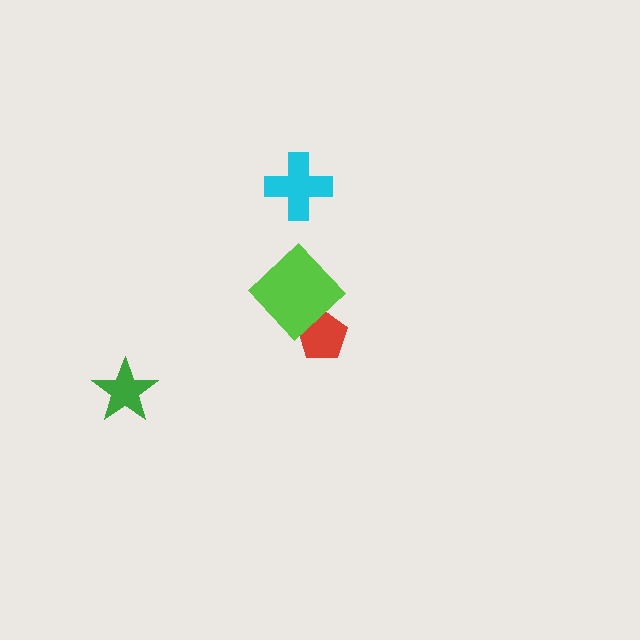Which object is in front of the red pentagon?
The lime diamond is in front of the red pentagon.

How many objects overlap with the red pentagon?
1 object overlaps with the red pentagon.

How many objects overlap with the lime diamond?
1 object overlaps with the lime diamond.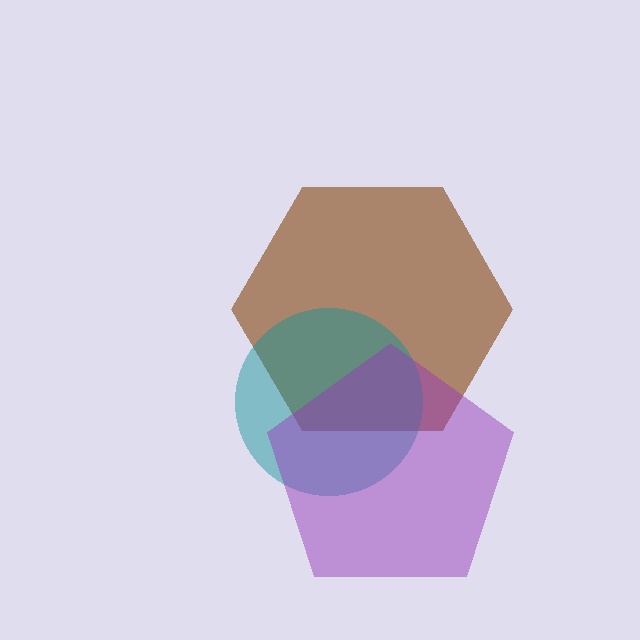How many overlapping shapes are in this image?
There are 3 overlapping shapes in the image.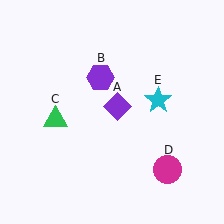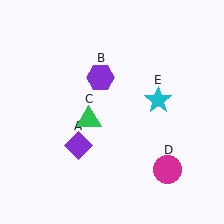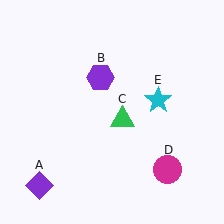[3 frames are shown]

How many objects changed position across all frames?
2 objects changed position: purple diamond (object A), green triangle (object C).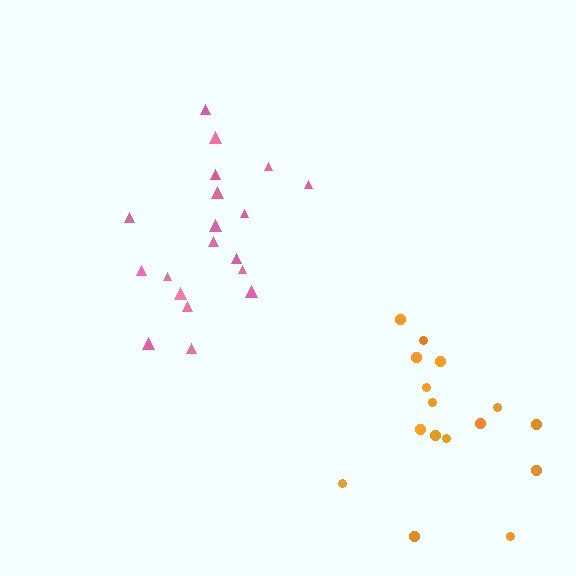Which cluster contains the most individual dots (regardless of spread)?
Pink (19).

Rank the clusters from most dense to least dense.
pink, orange.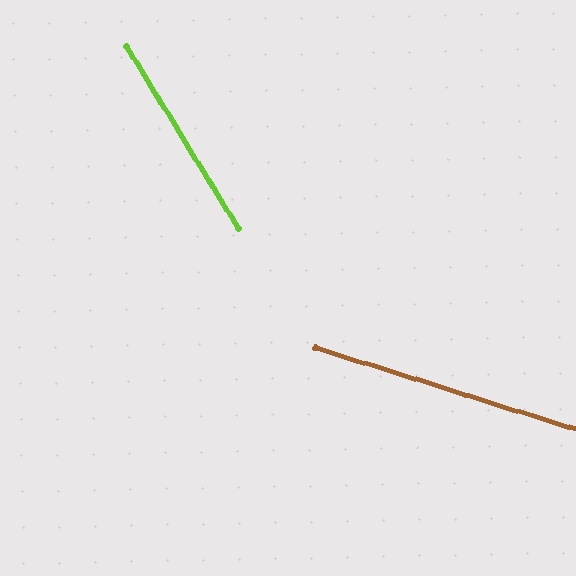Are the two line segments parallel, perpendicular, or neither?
Neither parallel nor perpendicular — they differ by about 41°.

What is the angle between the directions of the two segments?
Approximately 41 degrees.